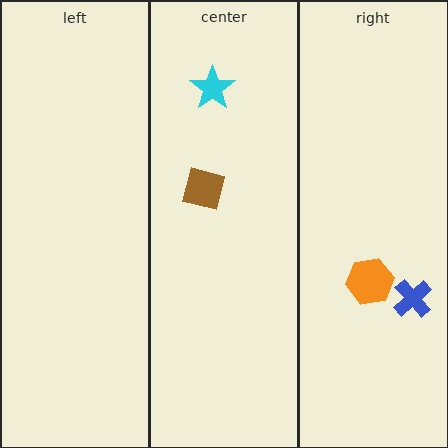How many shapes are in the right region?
2.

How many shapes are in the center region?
2.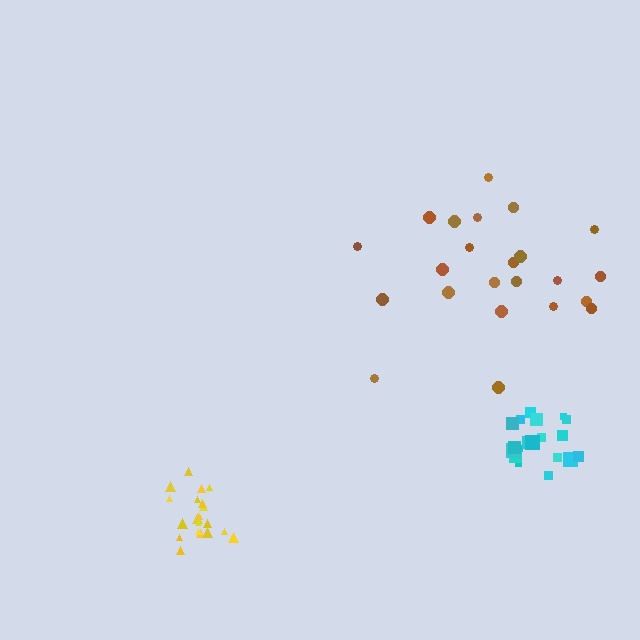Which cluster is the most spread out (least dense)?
Brown.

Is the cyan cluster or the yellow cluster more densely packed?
Yellow.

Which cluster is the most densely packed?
Yellow.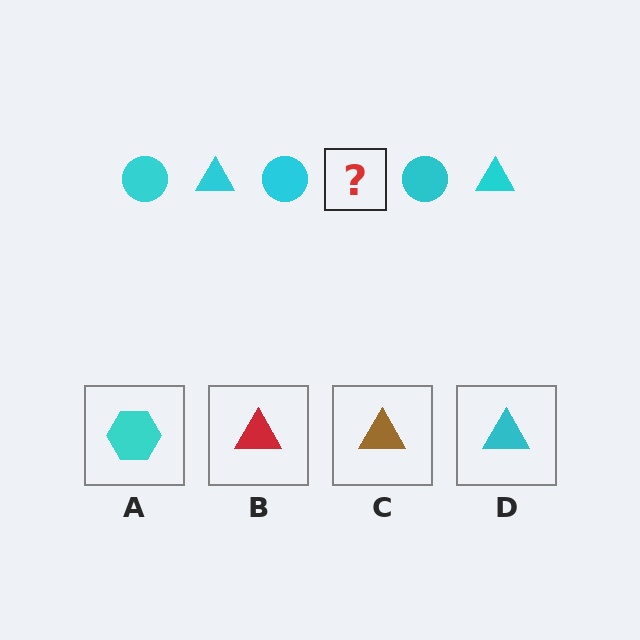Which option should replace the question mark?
Option D.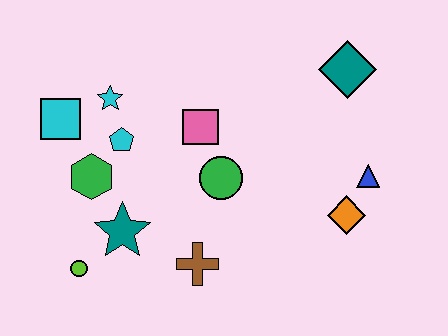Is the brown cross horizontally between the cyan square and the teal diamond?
Yes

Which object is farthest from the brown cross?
The teal diamond is farthest from the brown cross.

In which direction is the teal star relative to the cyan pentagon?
The teal star is below the cyan pentagon.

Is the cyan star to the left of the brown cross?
Yes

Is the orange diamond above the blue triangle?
No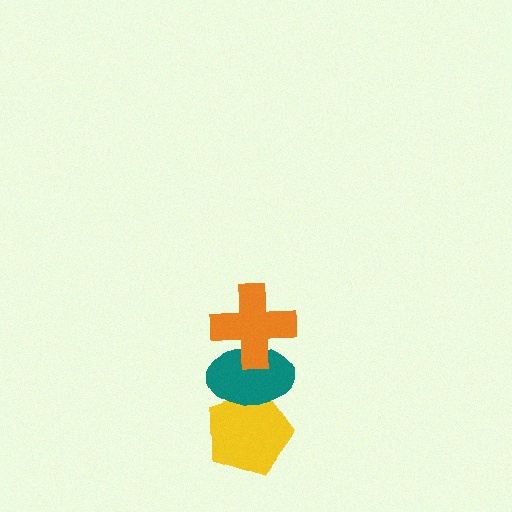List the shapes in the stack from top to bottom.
From top to bottom: the orange cross, the teal ellipse, the yellow pentagon.